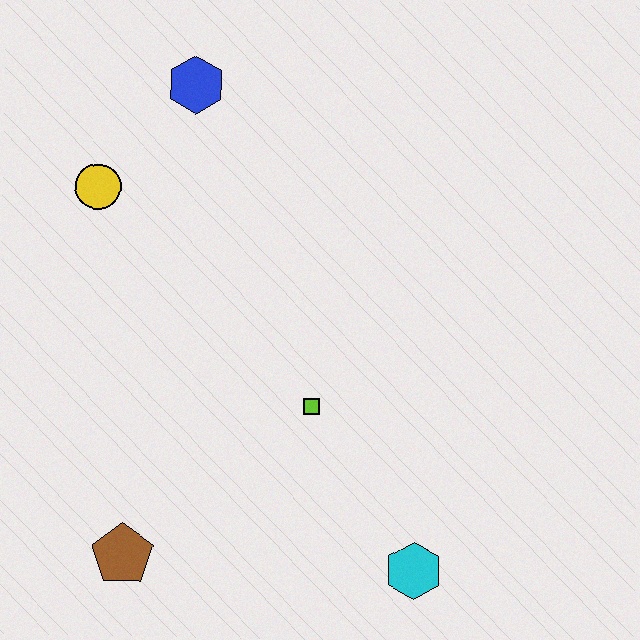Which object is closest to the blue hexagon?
The yellow circle is closest to the blue hexagon.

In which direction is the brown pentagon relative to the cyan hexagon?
The brown pentagon is to the left of the cyan hexagon.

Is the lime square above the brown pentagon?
Yes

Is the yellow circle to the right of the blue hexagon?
No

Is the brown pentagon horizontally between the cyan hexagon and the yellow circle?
Yes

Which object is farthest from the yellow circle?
The cyan hexagon is farthest from the yellow circle.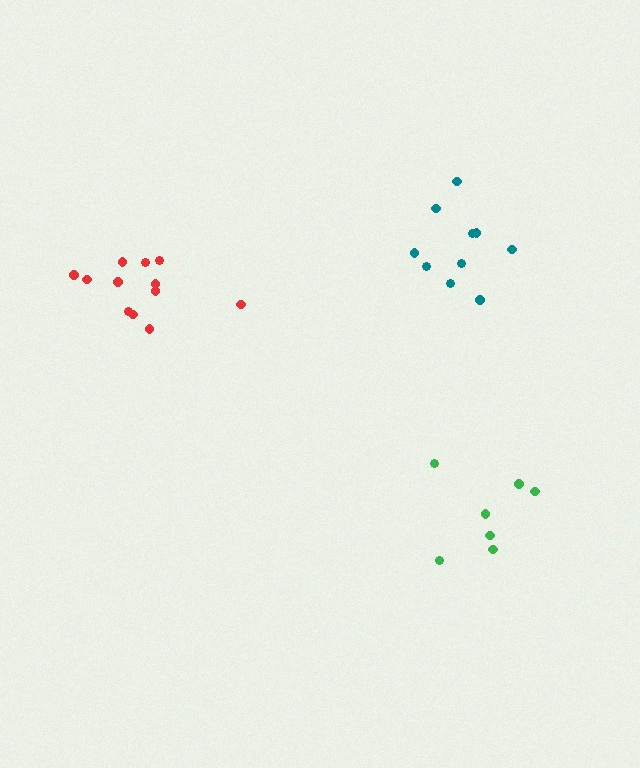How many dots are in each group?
Group 1: 7 dots, Group 2: 12 dots, Group 3: 10 dots (29 total).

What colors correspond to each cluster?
The clusters are colored: green, red, teal.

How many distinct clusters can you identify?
There are 3 distinct clusters.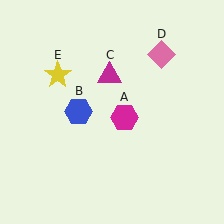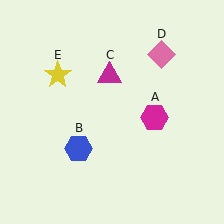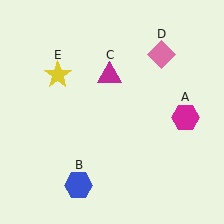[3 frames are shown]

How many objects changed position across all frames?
2 objects changed position: magenta hexagon (object A), blue hexagon (object B).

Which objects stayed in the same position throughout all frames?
Magenta triangle (object C) and pink diamond (object D) and yellow star (object E) remained stationary.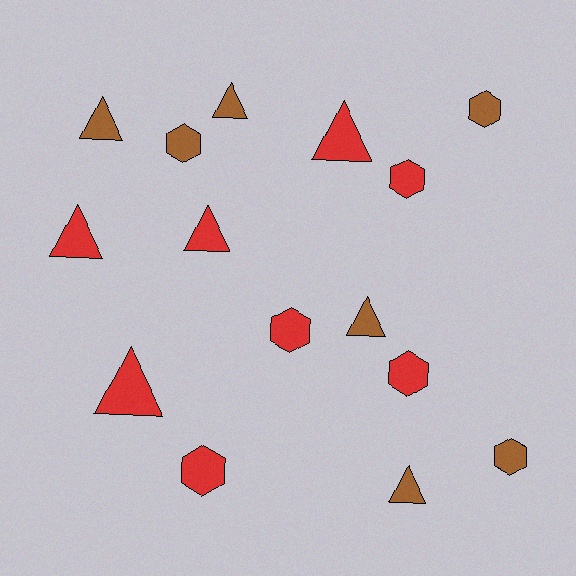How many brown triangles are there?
There are 4 brown triangles.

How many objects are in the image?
There are 15 objects.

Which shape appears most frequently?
Triangle, with 8 objects.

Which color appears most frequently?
Red, with 8 objects.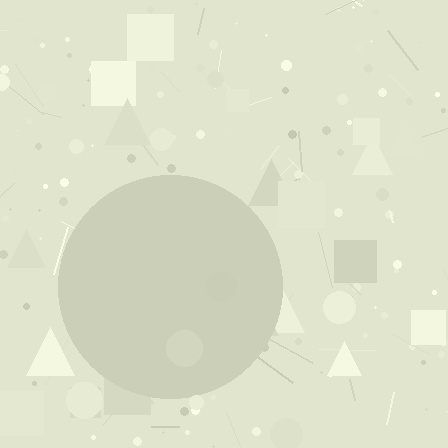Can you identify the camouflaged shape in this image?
The camouflaged shape is a circle.